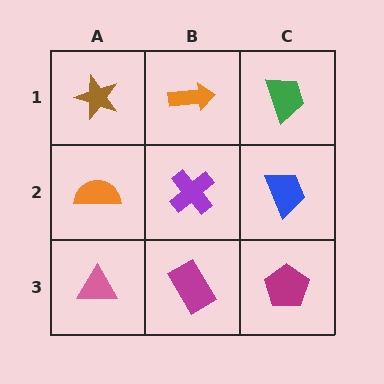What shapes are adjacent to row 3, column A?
An orange semicircle (row 2, column A), a magenta rectangle (row 3, column B).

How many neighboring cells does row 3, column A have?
2.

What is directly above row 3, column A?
An orange semicircle.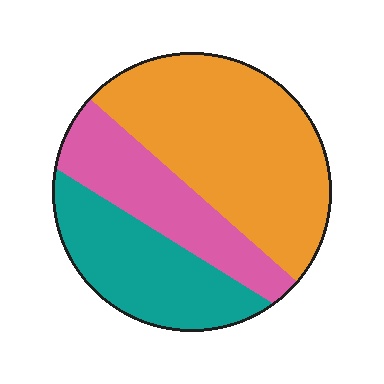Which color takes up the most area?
Orange, at roughly 50%.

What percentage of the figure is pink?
Pink takes up between a sixth and a third of the figure.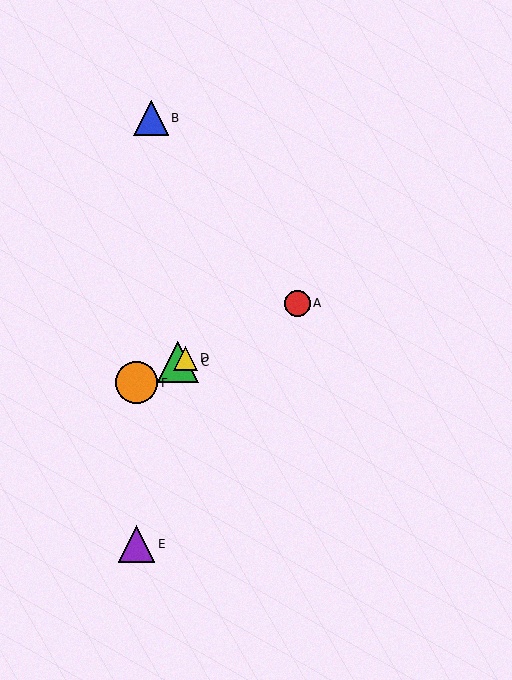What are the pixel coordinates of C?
Object C is at (178, 362).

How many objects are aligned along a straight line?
4 objects (A, C, D, F) are aligned along a straight line.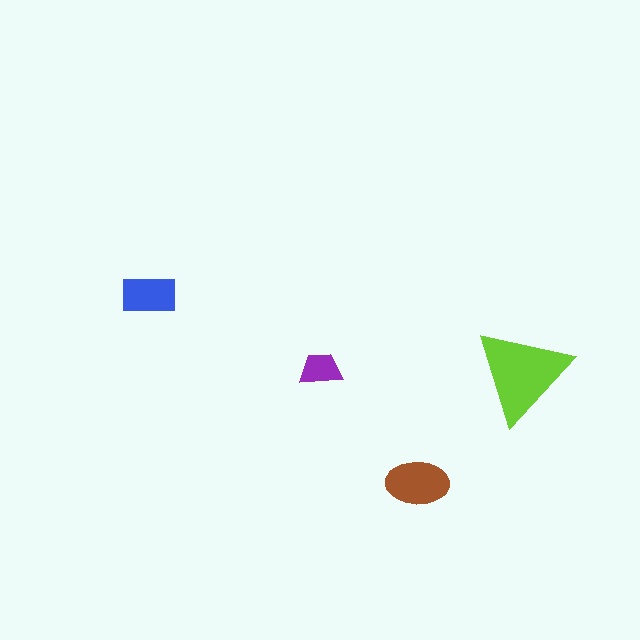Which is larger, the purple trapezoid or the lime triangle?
The lime triangle.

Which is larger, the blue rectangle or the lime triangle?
The lime triangle.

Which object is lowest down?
The brown ellipse is bottommost.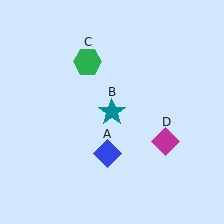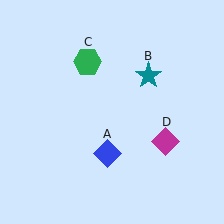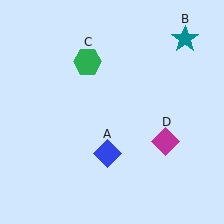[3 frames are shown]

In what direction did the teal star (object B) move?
The teal star (object B) moved up and to the right.